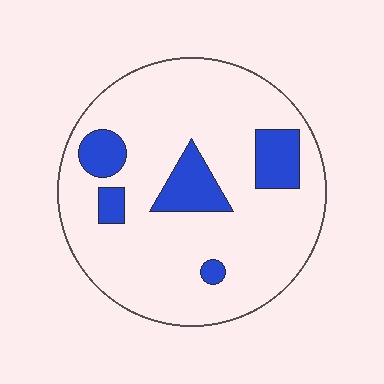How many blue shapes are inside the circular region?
5.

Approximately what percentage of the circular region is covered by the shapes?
Approximately 15%.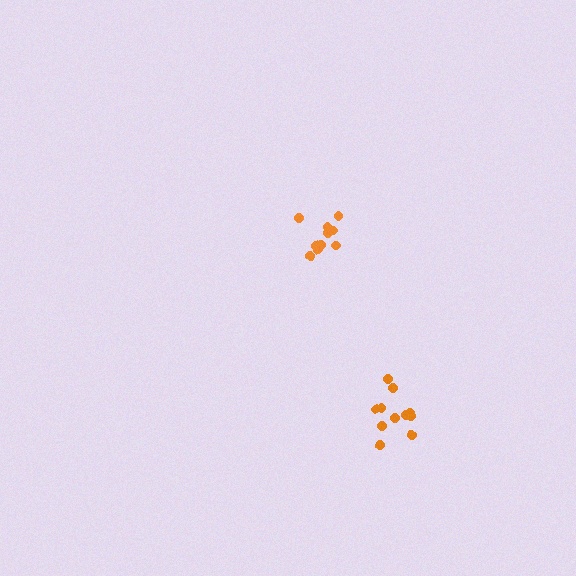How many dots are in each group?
Group 1: 10 dots, Group 2: 11 dots (21 total).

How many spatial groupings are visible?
There are 2 spatial groupings.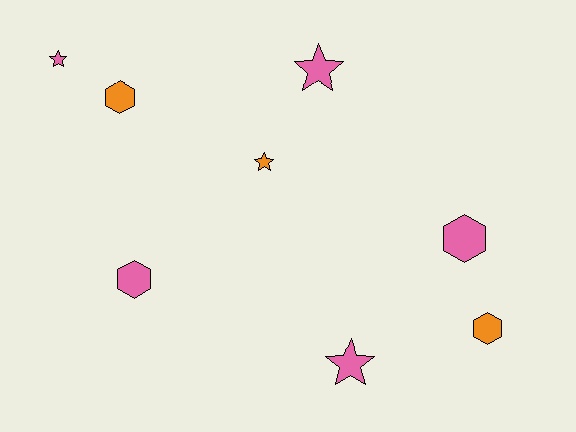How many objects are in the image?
There are 8 objects.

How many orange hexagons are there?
There are 2 orange hexagons.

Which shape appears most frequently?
Hexagon, with 4 objects.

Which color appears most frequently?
Pink, with 5 objects.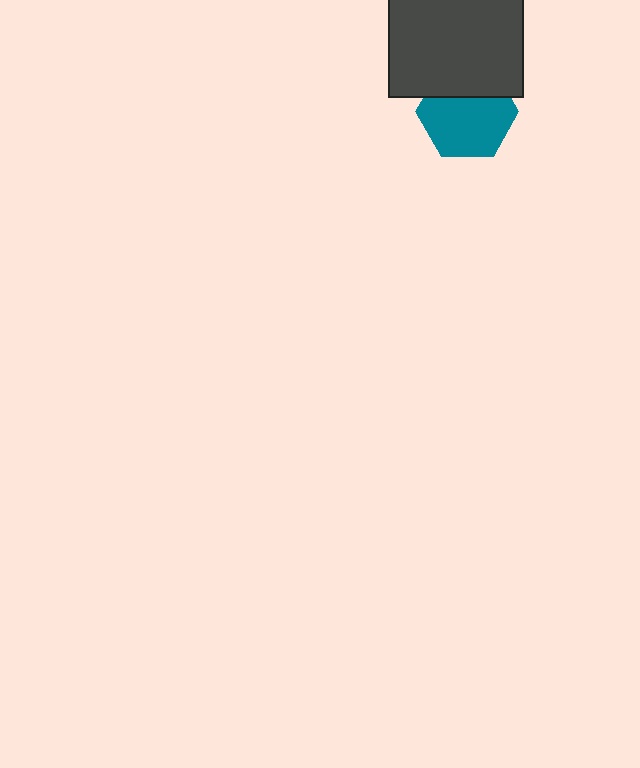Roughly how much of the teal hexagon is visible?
Most of it is visible (roughly 70%).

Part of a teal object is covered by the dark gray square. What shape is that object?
It is a hexagon.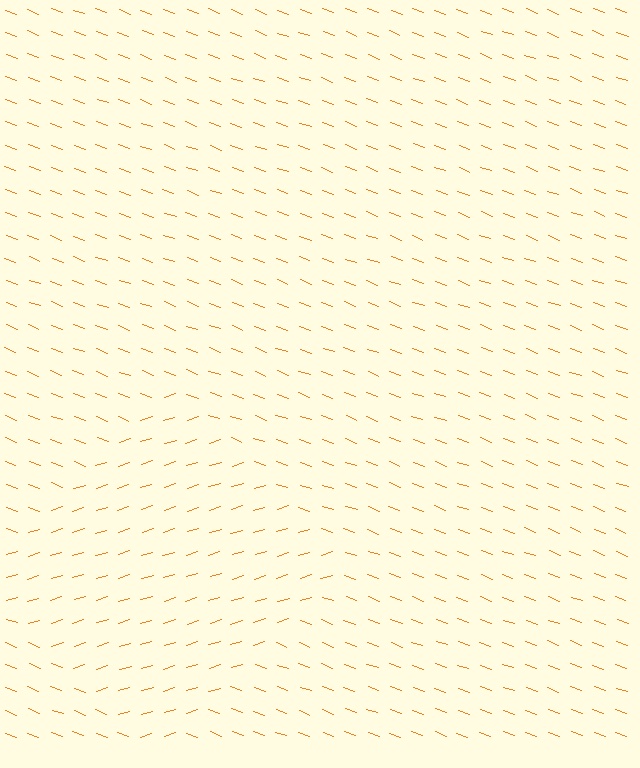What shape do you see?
I see a diamond.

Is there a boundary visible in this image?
Yes, there is a texture boundary formed by a change in line orientation.